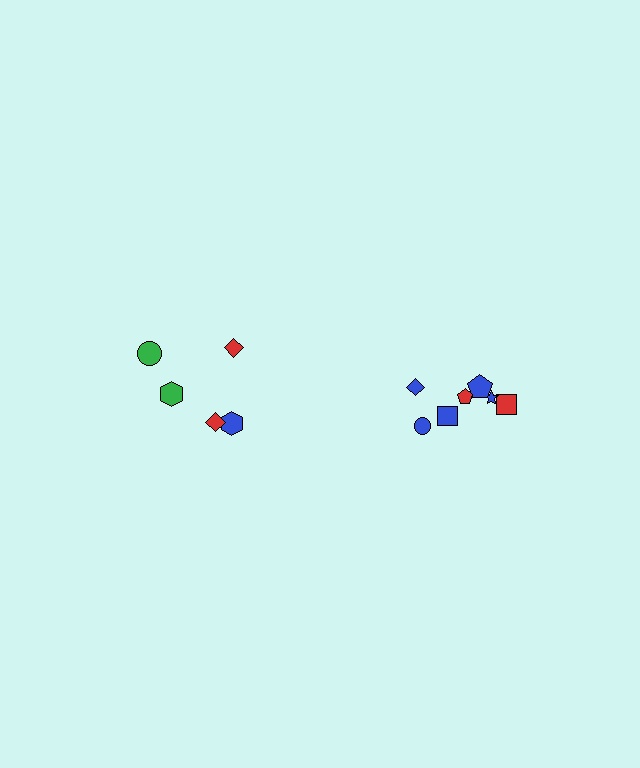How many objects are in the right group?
There are 7 objects.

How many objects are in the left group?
There are 5 objects.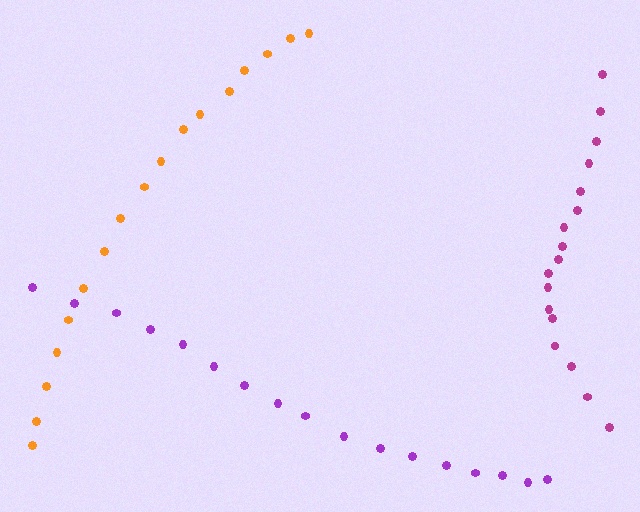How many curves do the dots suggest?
There are 3 distinct paths.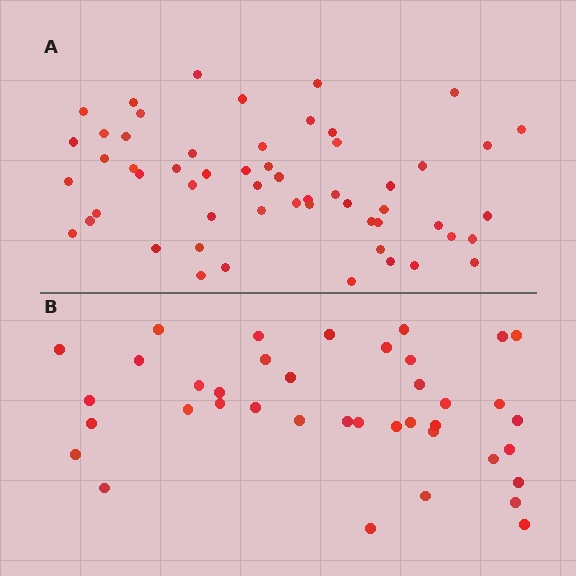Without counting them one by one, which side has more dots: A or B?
Region A (the top region) has more dots.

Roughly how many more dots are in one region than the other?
Region A has approximately 15 more dots than region B.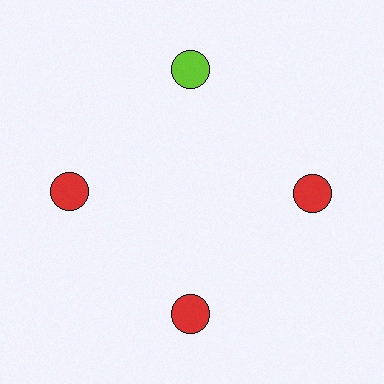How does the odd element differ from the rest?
It has a different color: lime instead of red.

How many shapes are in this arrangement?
There are 4 shapes arranged in a ring pattern.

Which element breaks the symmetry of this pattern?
The lime circle at roughly the 12 o'clock position breaks the symmetry. All other shapes are red circles.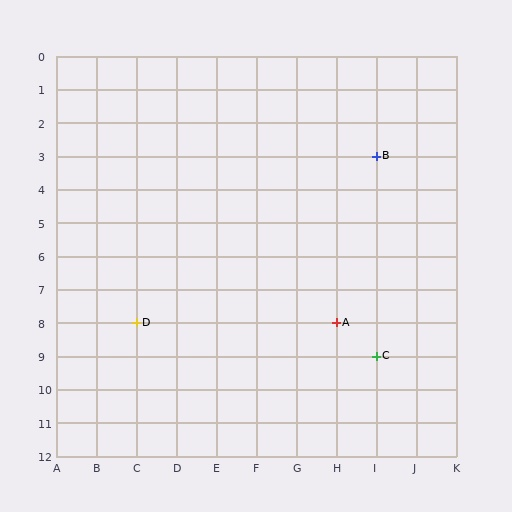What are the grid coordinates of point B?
Point B is at grid coordinates (I, 3).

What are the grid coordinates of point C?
Point C is at grid coordinates (I, 9).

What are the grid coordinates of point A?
Point A is at grid coordinates (H, 8).